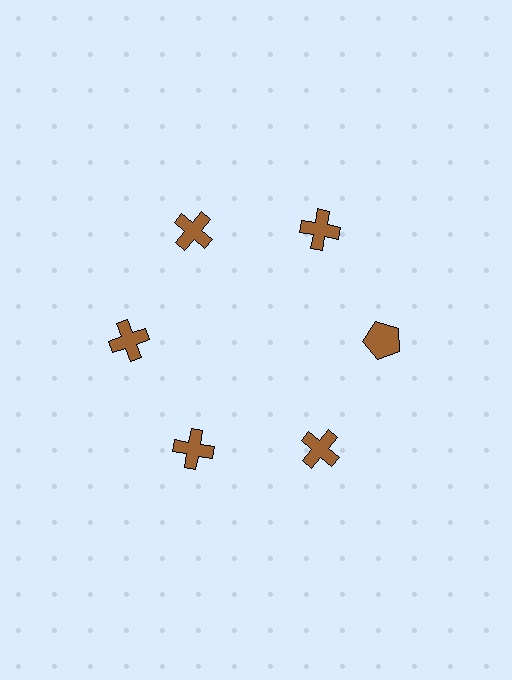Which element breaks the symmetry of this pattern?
The brown pentagon at roughly the 3 o'clock position breaks the symmetry. All other shapes are brown crosses.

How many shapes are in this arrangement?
There are 6 shapes arranged in a ring pattern.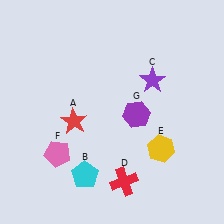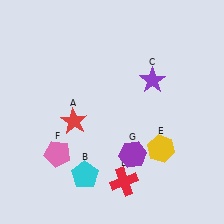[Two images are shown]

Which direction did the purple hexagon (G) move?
The purple hexagon (G) moved down.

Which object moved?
The purple hexagon (G) moved down.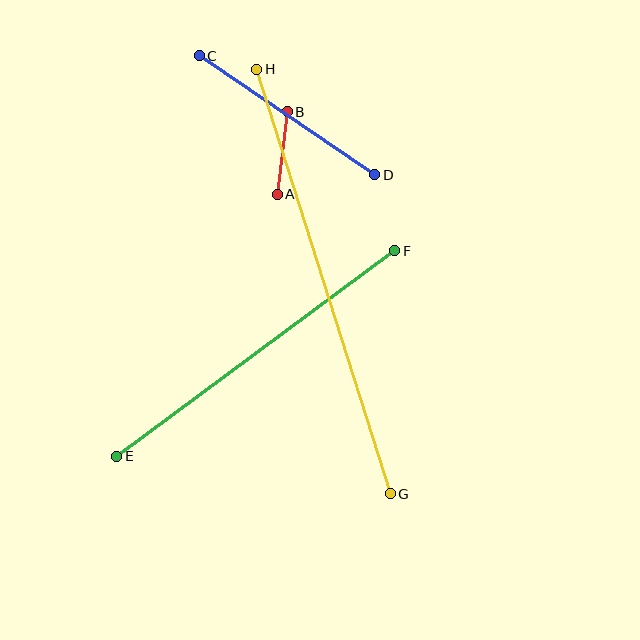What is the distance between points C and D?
The distance is approximately 212 pixels.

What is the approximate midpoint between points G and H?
The midpoint is at approximately (323, 281) pixels.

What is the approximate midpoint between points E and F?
The midpoint is at approximately (256, 353) pixels.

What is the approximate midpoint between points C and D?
The midpoint is at approximately (287, 115) pixels.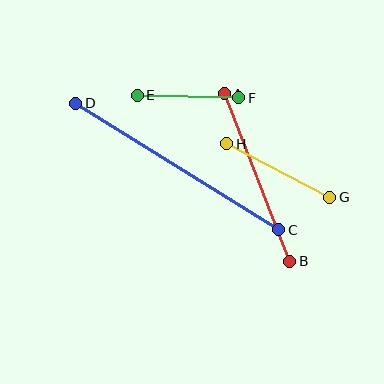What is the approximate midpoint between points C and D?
The midpoint is at approximately (177, 166) pixels.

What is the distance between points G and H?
The distance is approximately 116 pixels.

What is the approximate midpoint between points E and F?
The midpoint is at approximately (188, 97) pixels.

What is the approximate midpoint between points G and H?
The midpoint is at approximately (278, 170) pixels.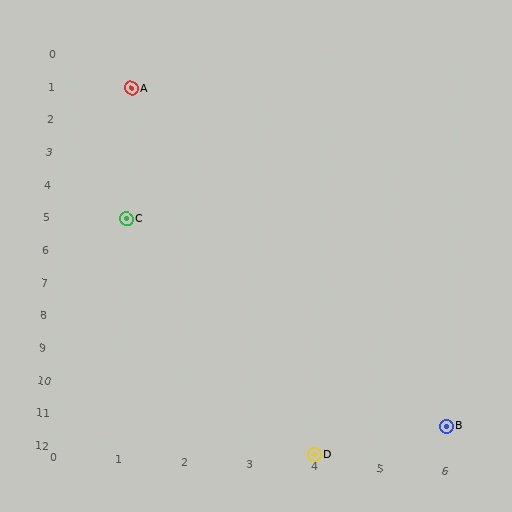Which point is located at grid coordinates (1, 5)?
Point C is at (1, 5).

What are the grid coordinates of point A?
Point A is at grid coordinates (1, 1).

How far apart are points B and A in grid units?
Points B and A are 5 columns and 10 rows apart (about 11.2 grid units diagonally).